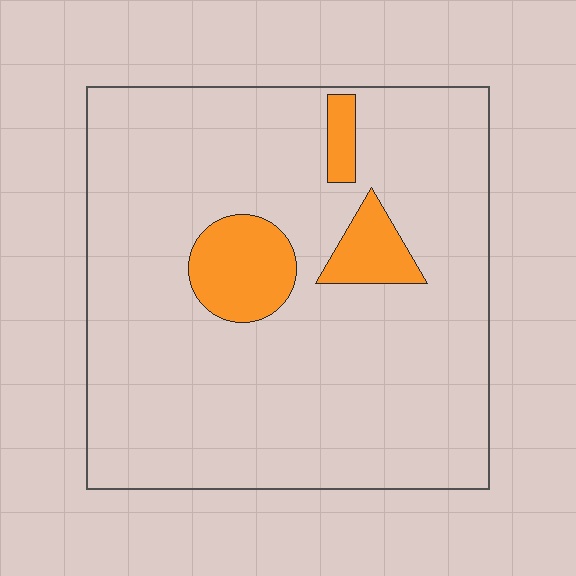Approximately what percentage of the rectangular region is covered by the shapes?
Approximately 10%.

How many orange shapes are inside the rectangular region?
3.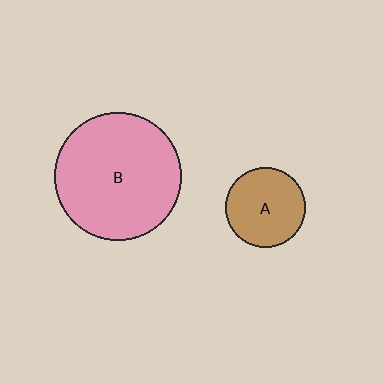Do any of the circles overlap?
No, none of the circles overlap.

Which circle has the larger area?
Circle B (pink).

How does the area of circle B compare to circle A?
Approximately 2.5 times.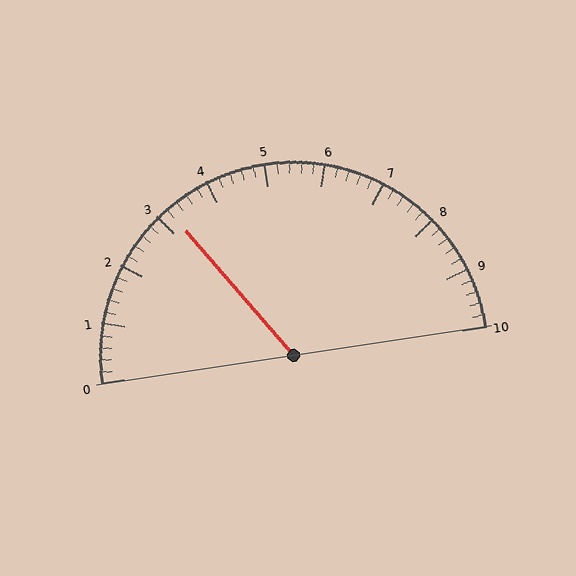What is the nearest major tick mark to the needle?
The nearest major tick mark is 3.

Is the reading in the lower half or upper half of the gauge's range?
The reading is in the lower half of the range (0 to 10).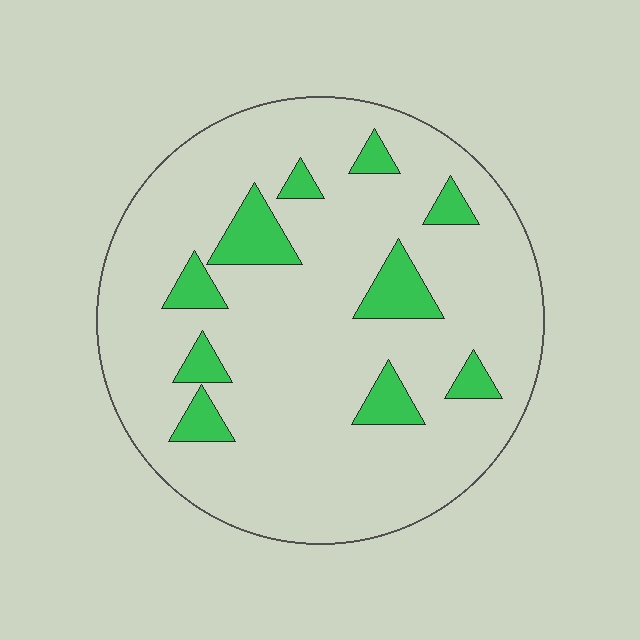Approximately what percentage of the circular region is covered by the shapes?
Approximately 15%.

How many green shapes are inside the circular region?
10.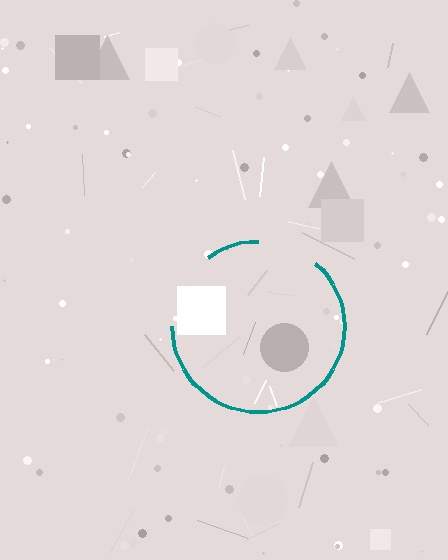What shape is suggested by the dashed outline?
The dashed outline suggests a circle.